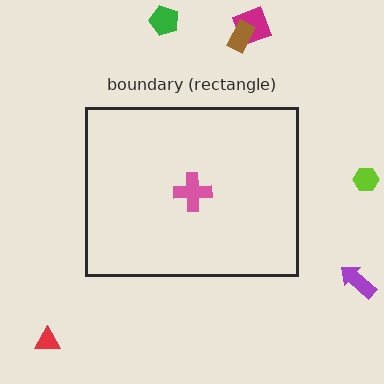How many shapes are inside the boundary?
1 inside, 6 outside.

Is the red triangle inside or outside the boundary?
Outside.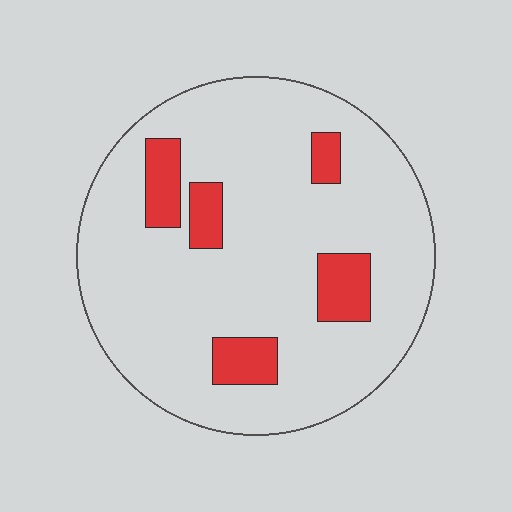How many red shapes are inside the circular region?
5.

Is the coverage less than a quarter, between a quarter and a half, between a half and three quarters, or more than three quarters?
Less than a quarter.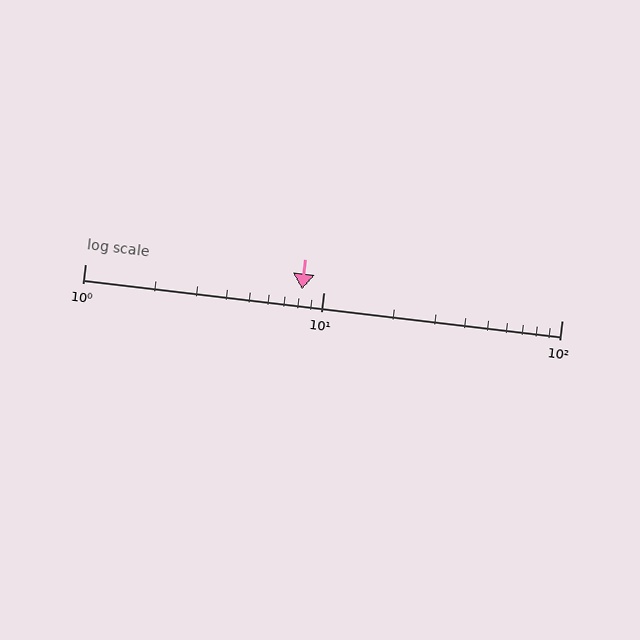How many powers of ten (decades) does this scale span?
The scale spans 2 decades, from 1 to 100.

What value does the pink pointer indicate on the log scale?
The pointer indicates approximately 8.1.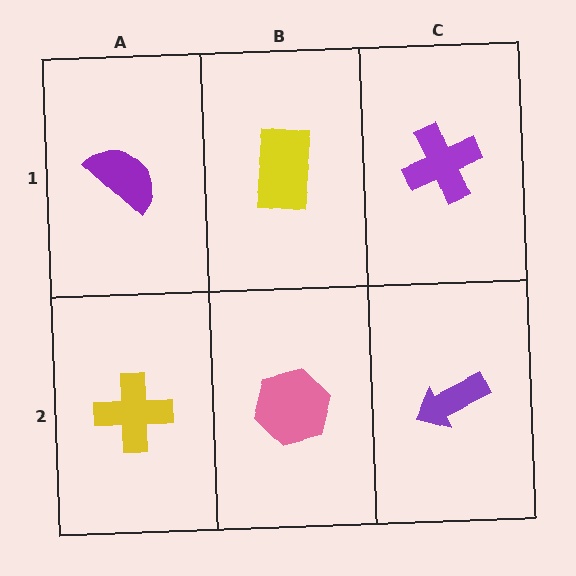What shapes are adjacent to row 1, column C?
A purple arrow (row 2, column C), a yellow rectangle (row 1, column B).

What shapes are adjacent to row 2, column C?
A purple cross (row 1, column C), a pink hexagon (row 2, column B).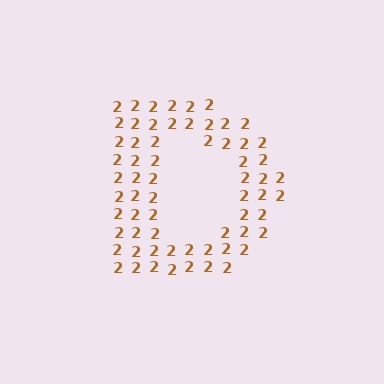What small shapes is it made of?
It is made of small digit 2's.